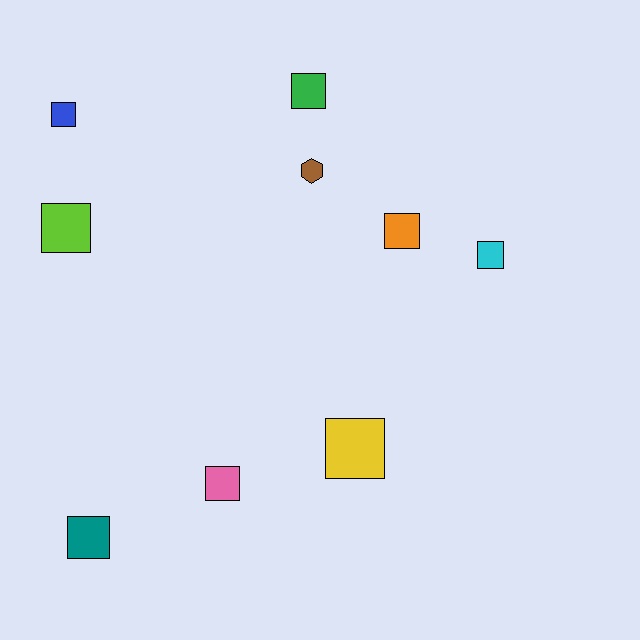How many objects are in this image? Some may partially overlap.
There are 9 objects.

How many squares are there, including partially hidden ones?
There are 8 squares.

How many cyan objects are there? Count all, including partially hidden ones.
There is 1 cyan object.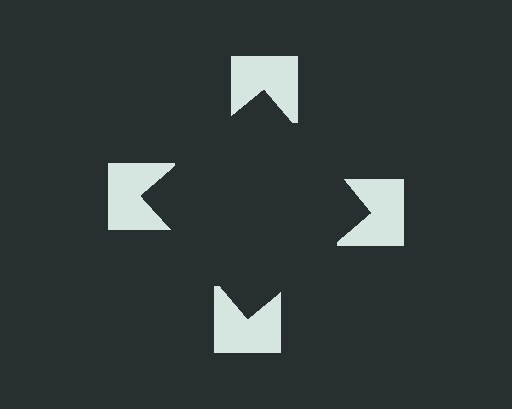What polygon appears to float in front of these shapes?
An illusory square — its edges are inferred from the aligned wedge cuts in the notched squares, not physically drawn.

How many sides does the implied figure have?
4 sides.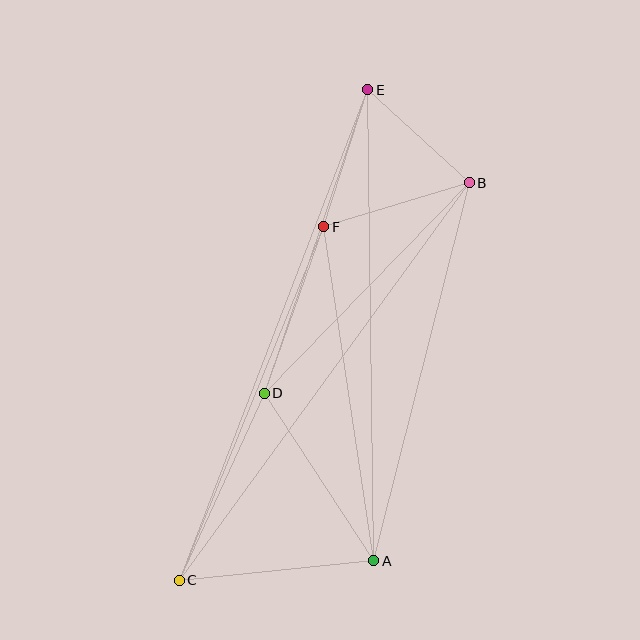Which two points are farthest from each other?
Points C and E are farthest from each other.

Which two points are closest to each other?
Points B and E are closest to each other.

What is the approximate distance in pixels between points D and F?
The distance between D and F is approximately 177 pixels.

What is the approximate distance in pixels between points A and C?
The distance between A and C is approximately 195 pixels.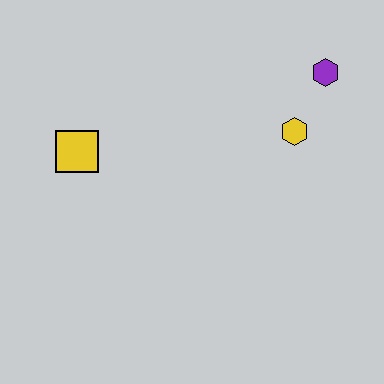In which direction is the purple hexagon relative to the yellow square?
The purple hexagon is to the right of the yellow square.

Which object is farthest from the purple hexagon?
The yellow square is farthest from the purple hexagon.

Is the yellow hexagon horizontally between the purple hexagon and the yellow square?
Yes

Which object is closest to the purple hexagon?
The yellow hexagon is closest to the purple hexagon.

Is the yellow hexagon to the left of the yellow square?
No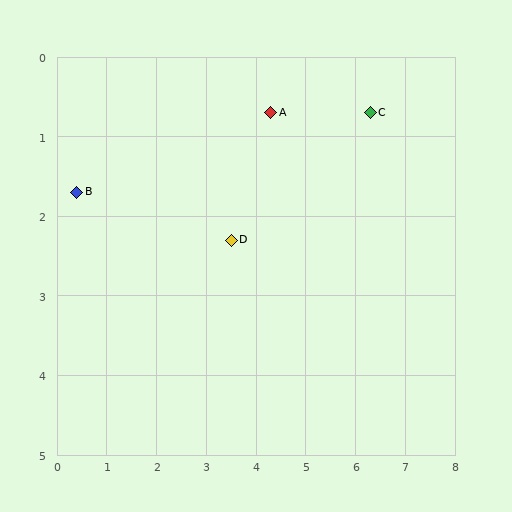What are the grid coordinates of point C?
Point C is at approximately (6.3, 0.7).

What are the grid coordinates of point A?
Point A is at approximately (4.3, 0.7).